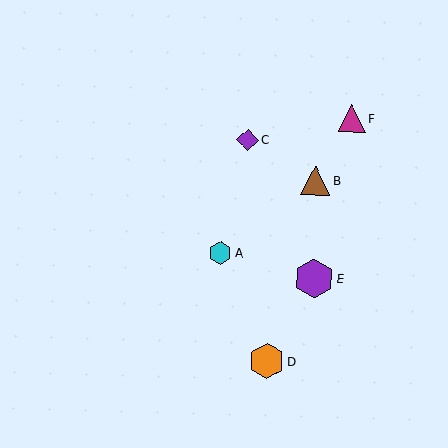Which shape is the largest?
The purple hexagon (labeled E) is the largest.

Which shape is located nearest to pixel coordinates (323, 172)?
The brown triangle (labeled B) at (315, 181) is nearest to that location.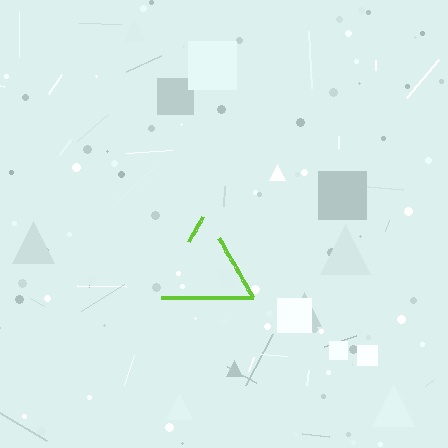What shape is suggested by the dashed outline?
The dashed outline suggests a triangle.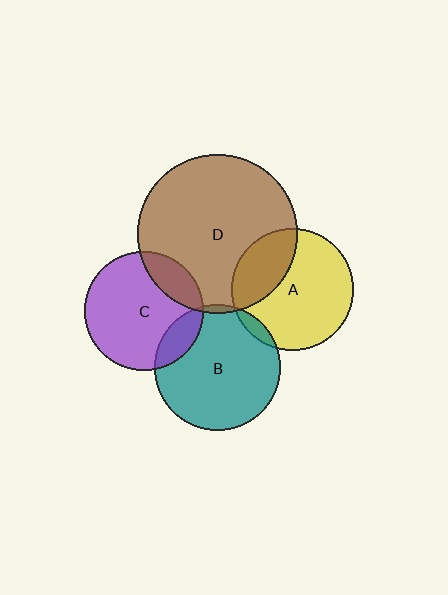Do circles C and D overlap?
Yes.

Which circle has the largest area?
Circle D (brown).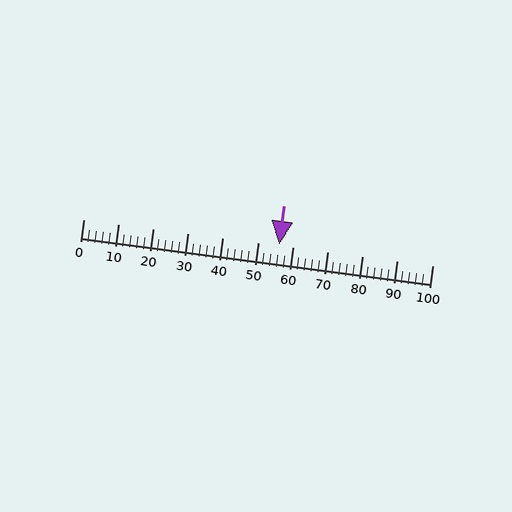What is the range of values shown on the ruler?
The ruler shows values from 0 to 100.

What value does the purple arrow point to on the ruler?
The purple arrow points to approximately 56.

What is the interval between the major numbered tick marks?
The major tick marks are spaced 10 units apart.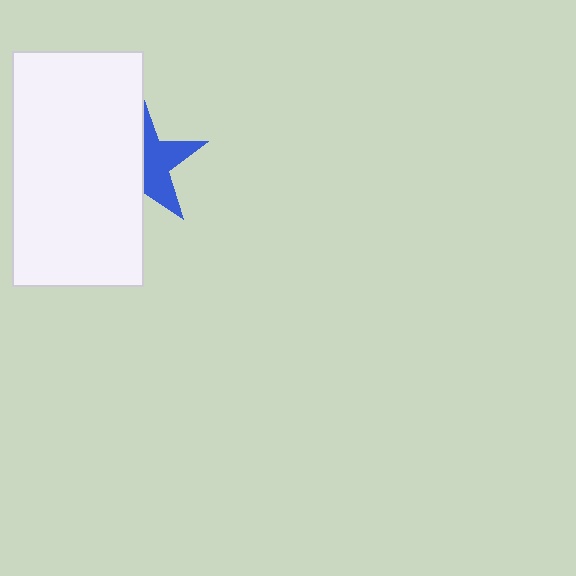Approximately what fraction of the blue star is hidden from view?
Roughly 53% of the blue star is hidden behind the white rectangle.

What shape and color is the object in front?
The object in front is a white rectangle.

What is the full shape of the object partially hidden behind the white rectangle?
The partially hidden object is a blue star.